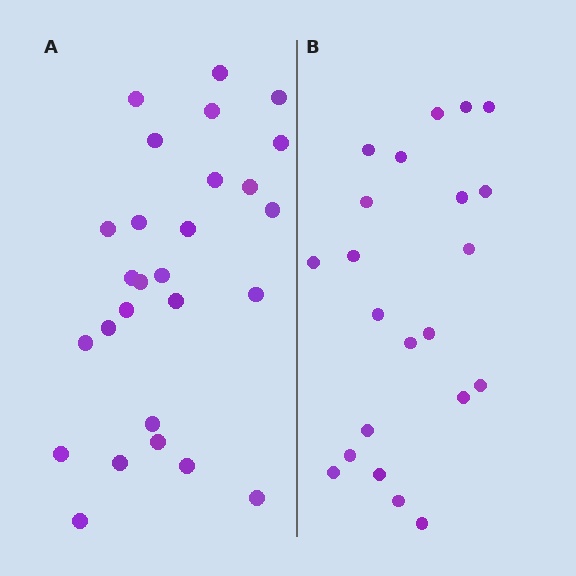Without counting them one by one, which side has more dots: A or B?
Region A (the left region) has more dots.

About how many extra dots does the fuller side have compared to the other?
Region A has about 5 more dots than region B.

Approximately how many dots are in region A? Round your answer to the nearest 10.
About 30 dots. (The exact count is 27, which rounds to 30.)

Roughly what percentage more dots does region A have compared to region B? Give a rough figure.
About 25% more.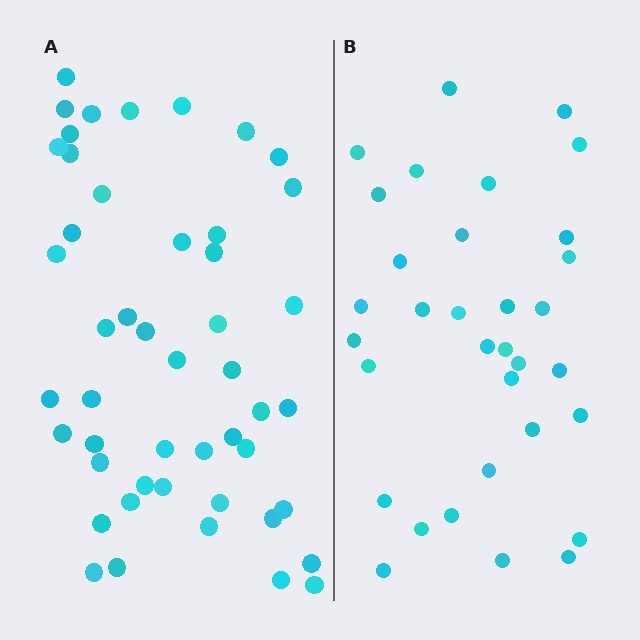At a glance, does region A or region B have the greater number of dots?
Region A (the left region) has more dots.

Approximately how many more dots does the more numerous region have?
Region A has approximately 15 more dots than region B.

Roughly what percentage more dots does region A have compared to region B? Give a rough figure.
About 45% more.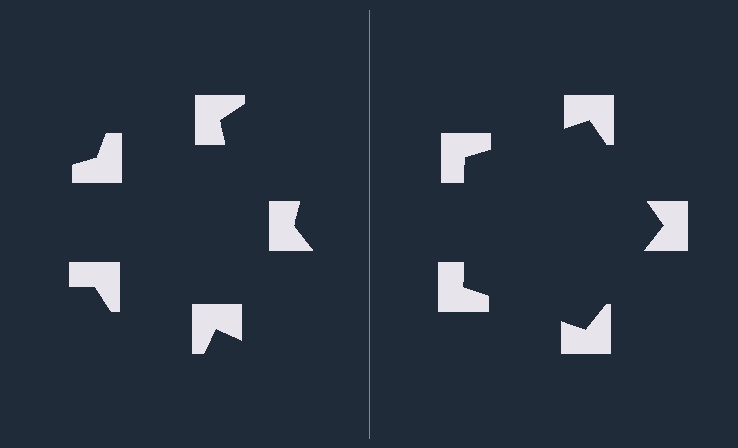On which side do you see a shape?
An illusory pentagon appears on the right side. On the left side the wedge cuts are rotated, so no coherent shape forms.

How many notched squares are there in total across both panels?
10 — 5 on each side.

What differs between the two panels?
The notched squares are positioned identically on both sides; only the wedge orientations differ. On the right they align to a pentagon; on the left they are misaligned.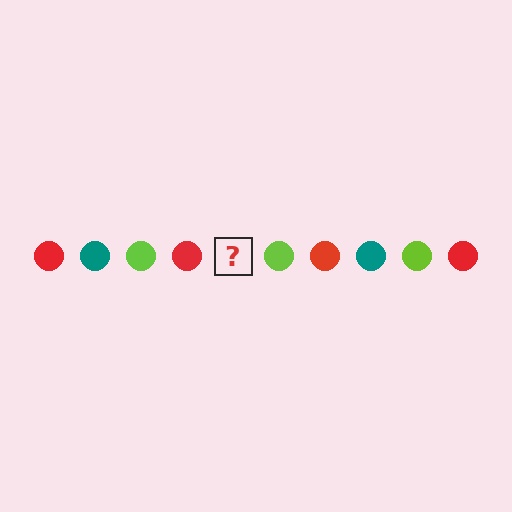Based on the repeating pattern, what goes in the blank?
The blank should be a teal circle.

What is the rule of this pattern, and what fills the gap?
The rule is that the pattern cycles through red, teal, lime circles. The gap should be filled with a teal circle.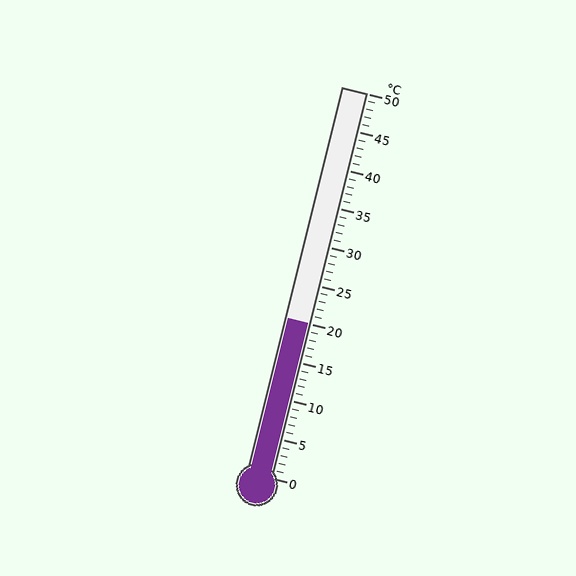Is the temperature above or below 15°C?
The temperature is above 15°C.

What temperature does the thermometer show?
The thermometer shows approximately 20°C.